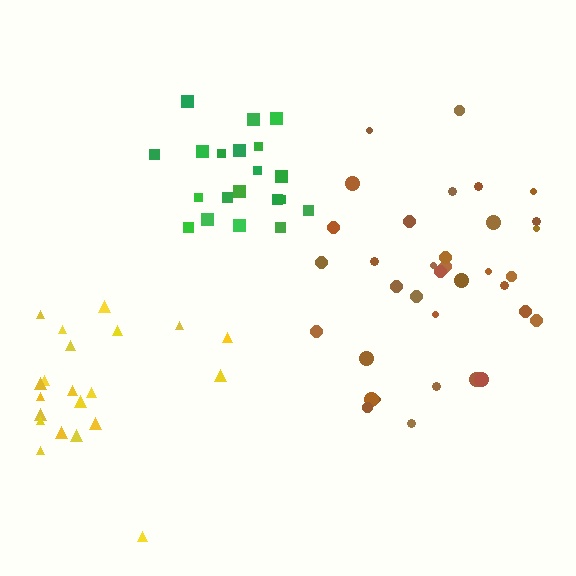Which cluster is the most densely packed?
Green.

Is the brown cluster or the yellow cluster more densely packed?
Brown.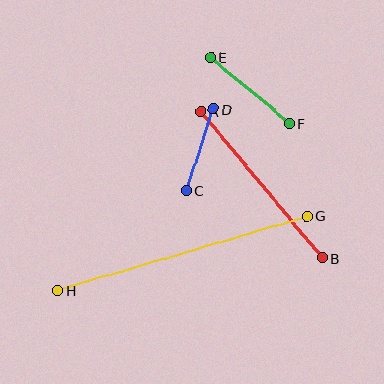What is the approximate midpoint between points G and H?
The midpoint is at approximately (182, 253) pixels.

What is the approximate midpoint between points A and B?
The midpoint is at approximately (262, 185) pixels.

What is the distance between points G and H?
The distance is approximately 260 pixels.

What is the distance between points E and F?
The distance is approximately 103 pixels.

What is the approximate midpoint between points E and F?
The midpoint is at approximately (250, 91) pixels.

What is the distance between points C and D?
The distance is approximately 86 pixels.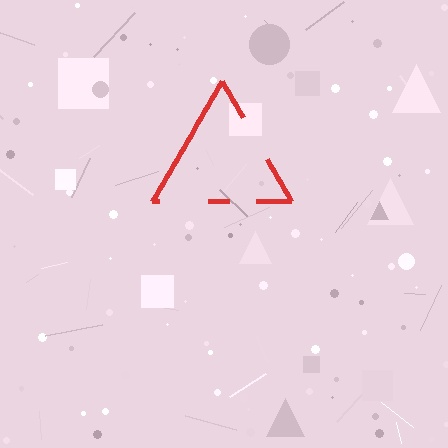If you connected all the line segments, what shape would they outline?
They would outline a triangle.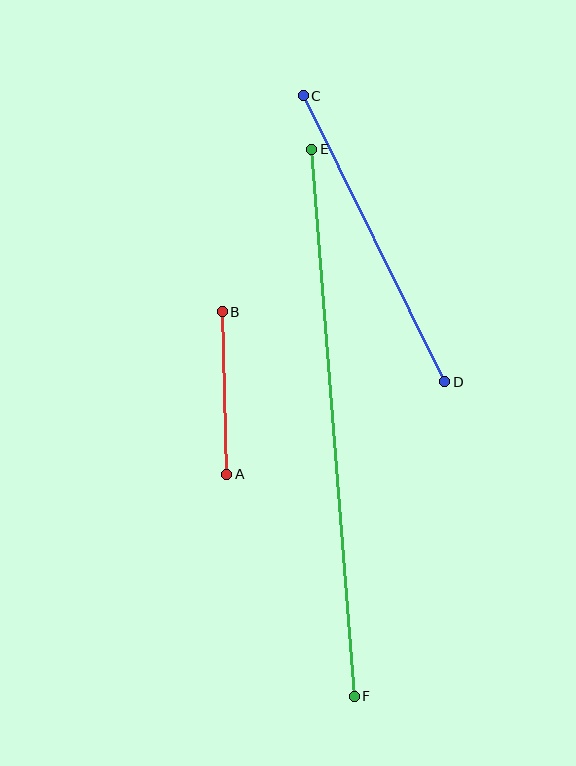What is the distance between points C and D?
The distance is approximately 320 pixels.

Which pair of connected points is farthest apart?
Points E and F are farthest apart.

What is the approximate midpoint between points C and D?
The midpoint is at approximately (374, 239) pixels.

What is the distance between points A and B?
The distance is approximately 163 pixels.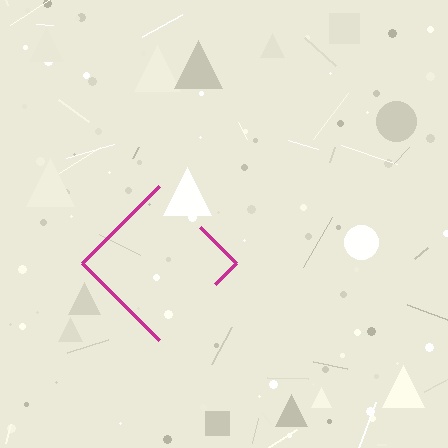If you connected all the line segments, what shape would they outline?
They would outline a diamond.